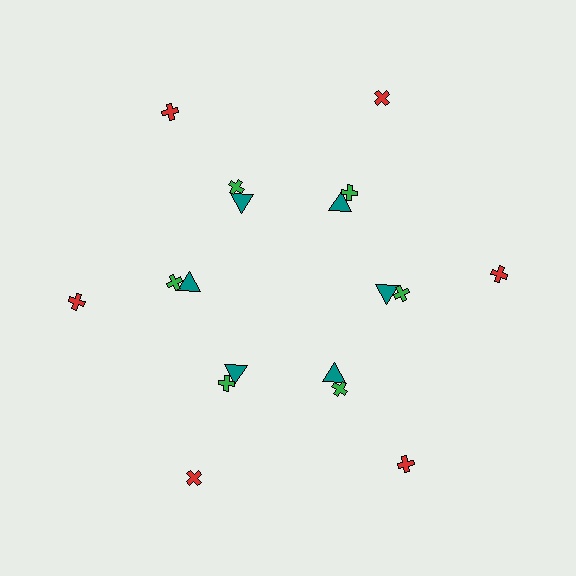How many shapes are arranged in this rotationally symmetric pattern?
There are 18 shapes, arranged in 6 groups of 3.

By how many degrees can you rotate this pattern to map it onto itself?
The pattern maps onto itself every 60 degrees of rotation.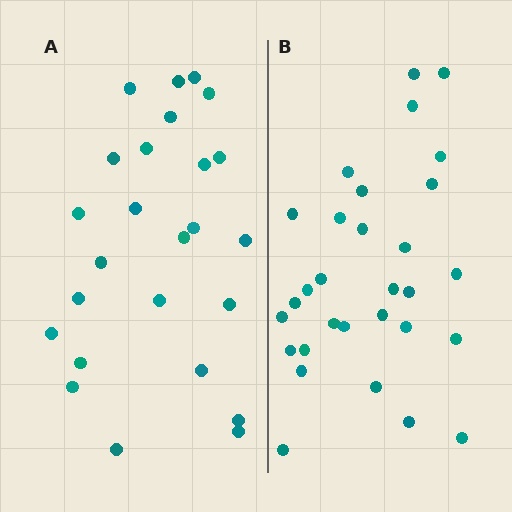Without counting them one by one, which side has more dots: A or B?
Region B (the right region) has more dots.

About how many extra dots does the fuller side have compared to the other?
Region B has about 5 more dots than region A.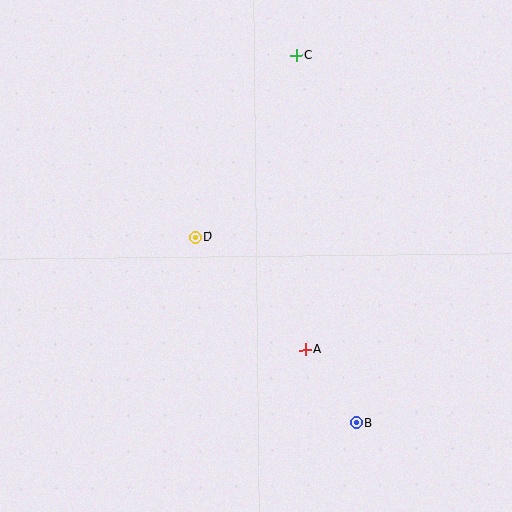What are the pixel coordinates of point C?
Point C is at (296, 55).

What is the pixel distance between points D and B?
The distance between D and B is 246 pixels.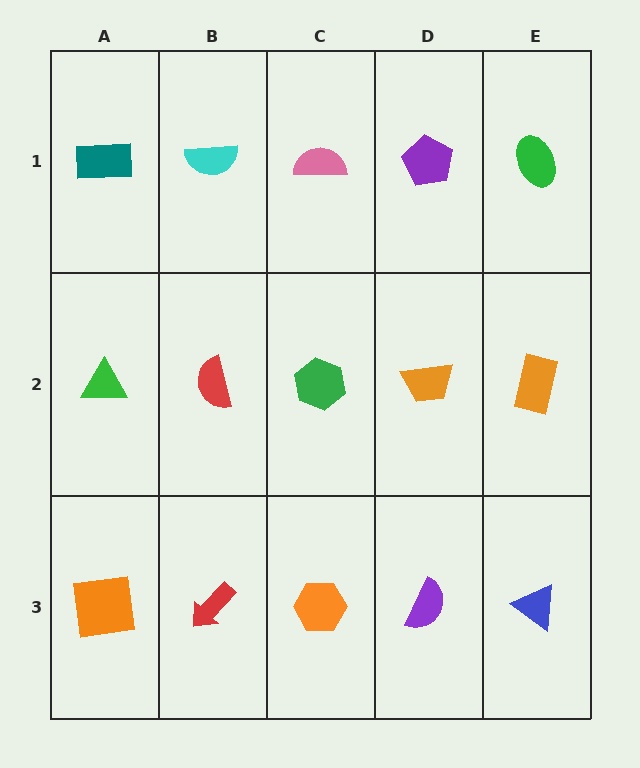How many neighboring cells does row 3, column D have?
3.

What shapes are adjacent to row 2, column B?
A cyan semicircle (row 1, column B), a red arrow (row 3, column B), a green triangle (row 2, column A), a green hexagon (row 2, column C).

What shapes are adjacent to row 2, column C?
A pink semicircle (row 1, column C), an orange hexagon (row 3, column C), a red semicircle (row 2, column B), an orange trapezoid (row 2, column D).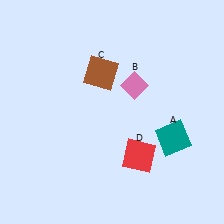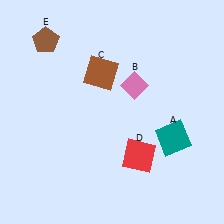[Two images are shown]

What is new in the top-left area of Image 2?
A brown pentagon (E) was added in the top-left area of Image 2.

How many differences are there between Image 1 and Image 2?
There is 1 difference between the two images.